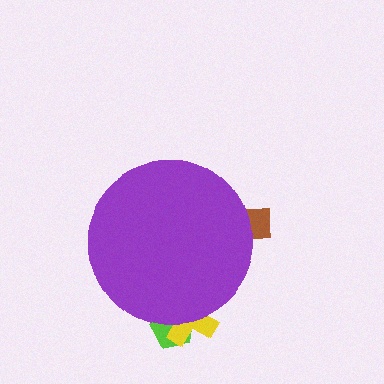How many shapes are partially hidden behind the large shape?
3 shapes are partially hidden.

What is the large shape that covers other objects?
A purple circle.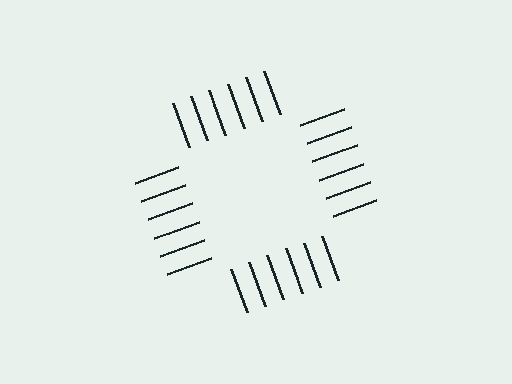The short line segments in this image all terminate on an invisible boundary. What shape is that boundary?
An illusory square — the line segments terminate on its edges but no continuous stroke is drawn.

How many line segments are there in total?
24 — 6 along each of the 4 edges.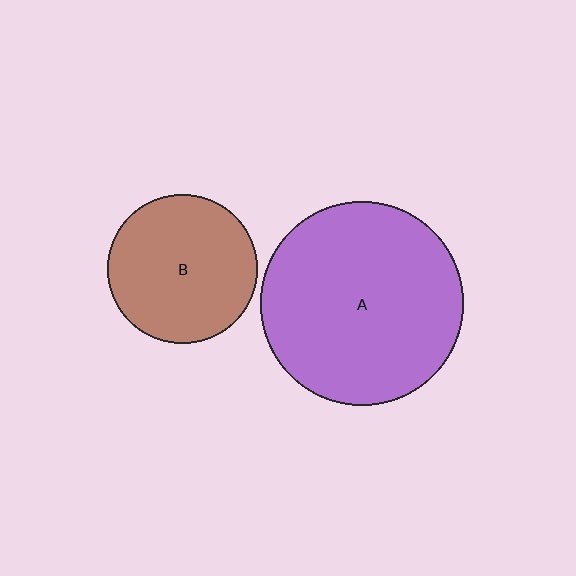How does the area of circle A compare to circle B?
Approximately 1.9 times.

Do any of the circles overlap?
No, none of the circles overlap.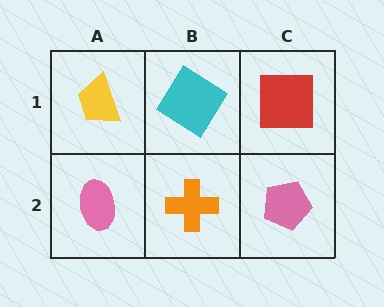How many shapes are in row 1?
3 shapes.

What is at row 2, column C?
A pink pentagon.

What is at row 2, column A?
A pink ellipse.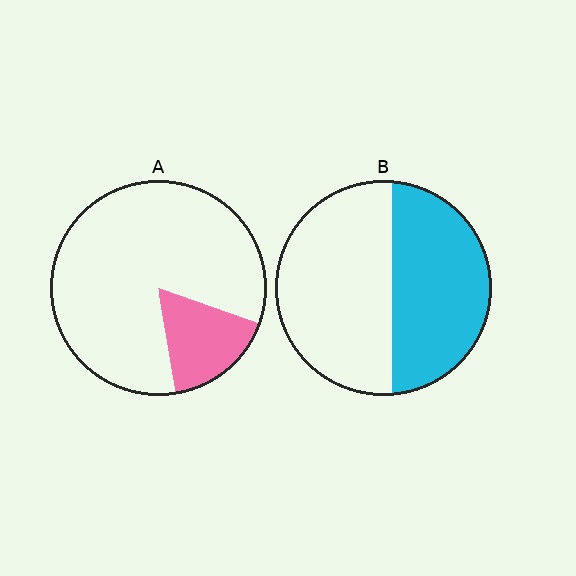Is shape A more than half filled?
No.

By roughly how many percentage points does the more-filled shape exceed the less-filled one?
By roughly 30 percentage points (B over A).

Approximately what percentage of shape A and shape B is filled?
A is approximately 15% and B is approximately 45%.